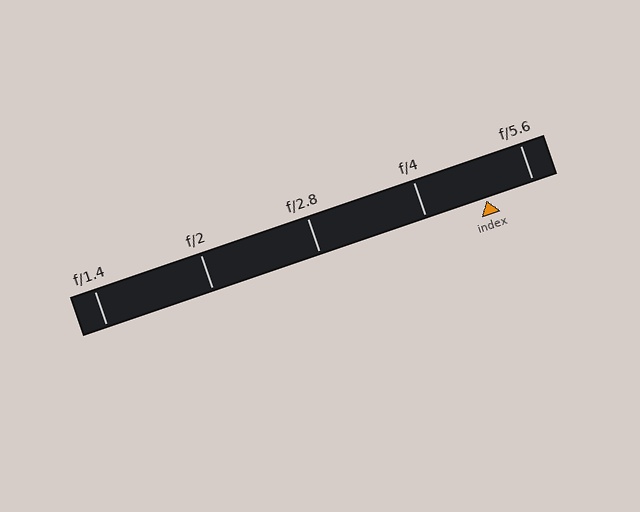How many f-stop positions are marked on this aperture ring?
There are 5 f-stop positions marked.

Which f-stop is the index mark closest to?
The index mark is closest to f/5.6.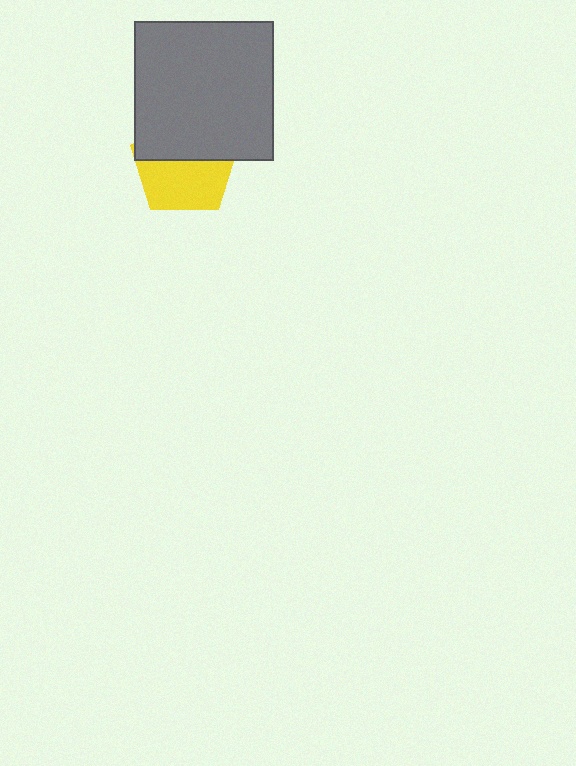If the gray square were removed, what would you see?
You would see the complete yellow pentagon.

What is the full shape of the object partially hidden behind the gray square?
The partially hidden object is a yellow pentagon.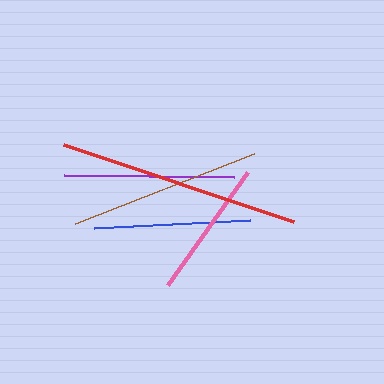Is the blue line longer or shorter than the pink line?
The blue line is longer than the pink line.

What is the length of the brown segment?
The brown segment is approximately 192 pixels long.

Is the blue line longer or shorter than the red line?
The red line is longer than the blue line.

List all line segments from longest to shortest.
From longest to shortest: red, brown, purple, blue, pink.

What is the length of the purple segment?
The purple segment is approximately 170 pixels long.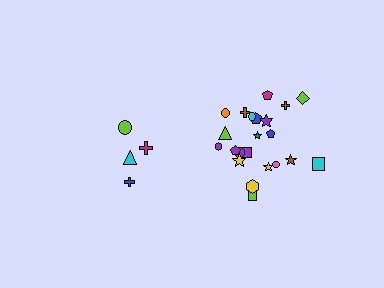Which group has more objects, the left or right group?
The right group.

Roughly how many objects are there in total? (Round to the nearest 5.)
Roughly 25 objects in total.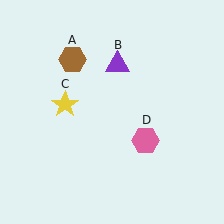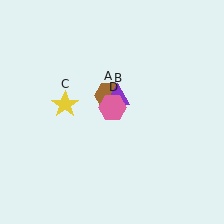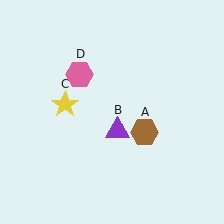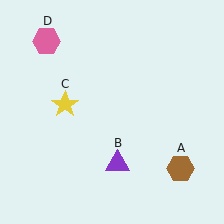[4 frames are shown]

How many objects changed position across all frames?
3 objects changed position: brown hexagon (object A), purple triangle (object B), pink hexagon (object D).